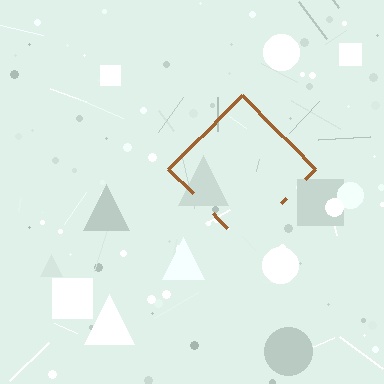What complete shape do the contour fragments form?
The contour fragments form a diamond.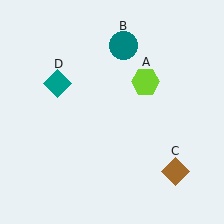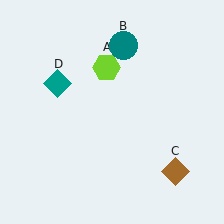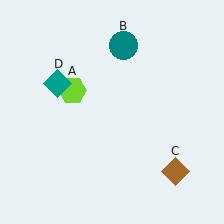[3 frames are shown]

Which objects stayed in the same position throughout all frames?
Teal circle (object B) and brown diamond (object C) and teal diamond (object D) remained stationary.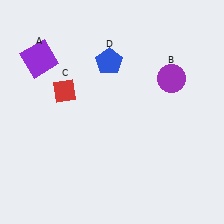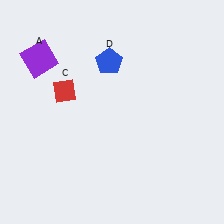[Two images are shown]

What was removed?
The purple circle (B) was removed in Image 2.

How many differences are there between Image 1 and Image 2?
There is 1 difference between the two images.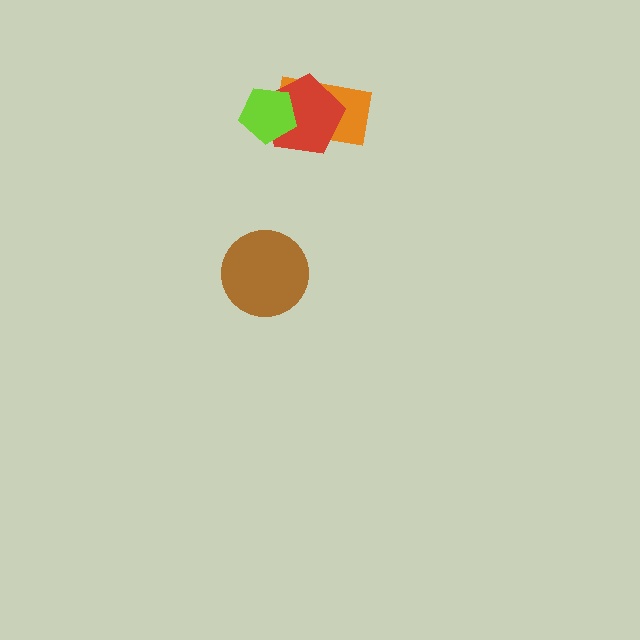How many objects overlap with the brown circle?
0 objects overlap with the brown circle.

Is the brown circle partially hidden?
No, no other shape covers it.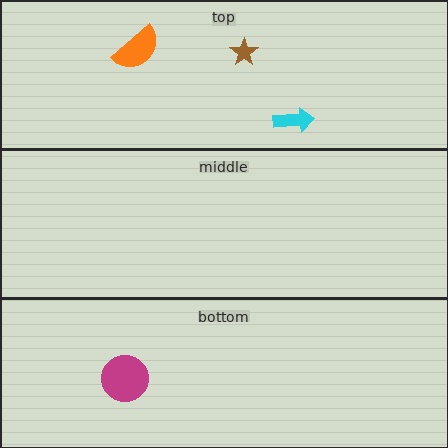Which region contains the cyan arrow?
The top region.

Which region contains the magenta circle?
The bottom region.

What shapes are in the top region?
The brown star, the cyan arrow, the orange semicircle.